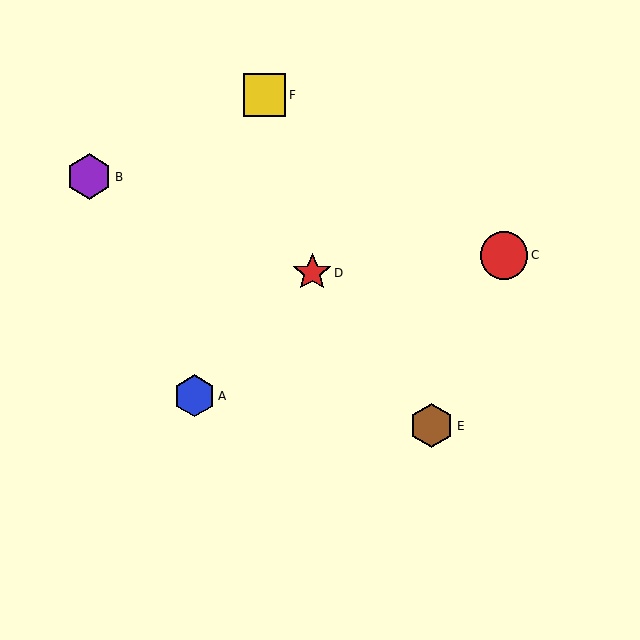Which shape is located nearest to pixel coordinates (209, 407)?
The blue hexagon (labeled A) at (194, 396) is nearest to that location.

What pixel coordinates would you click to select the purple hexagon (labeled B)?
Click at (89, 177) to select the purple hexagon B.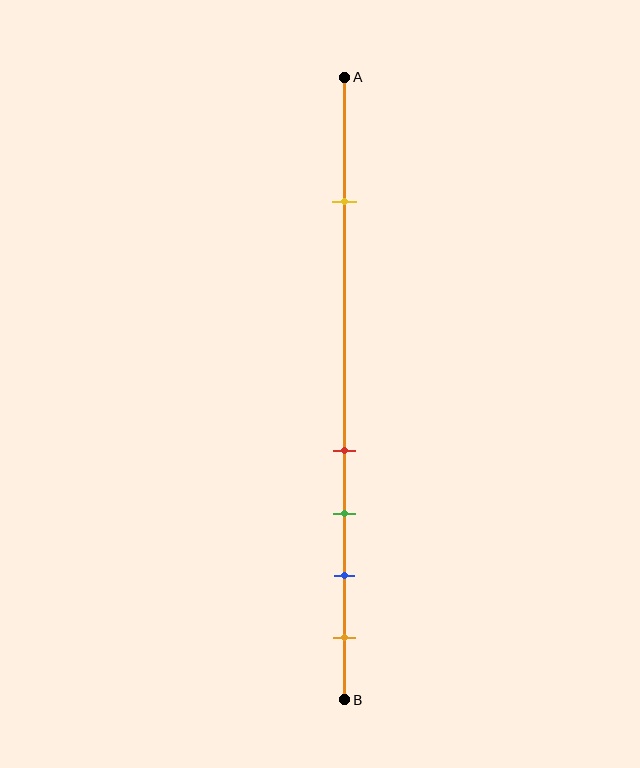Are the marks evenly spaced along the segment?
No, the marks are not evenly spaced.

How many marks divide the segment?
There are 5 marks dividing the segment.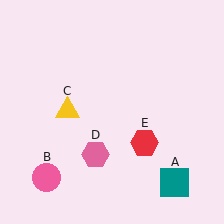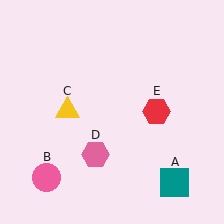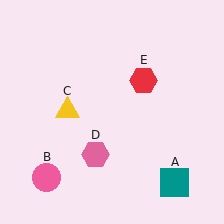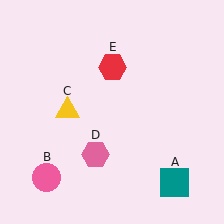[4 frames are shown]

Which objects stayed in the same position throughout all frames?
Teal square (object A) and pink circle (object B) and yellow triangle (object C) and pink hexagon (object D) remained stationary.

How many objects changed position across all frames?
1 object changed position: red hexagon (object E).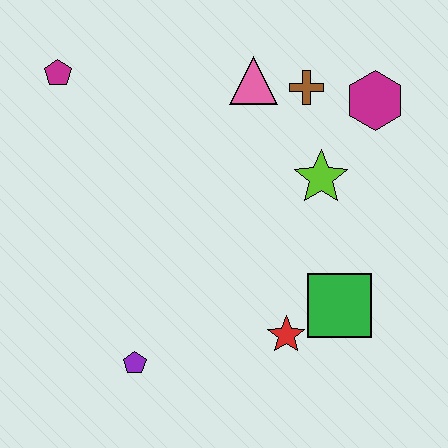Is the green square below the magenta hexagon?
Yes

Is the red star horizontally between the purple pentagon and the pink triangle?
No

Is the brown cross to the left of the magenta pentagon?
No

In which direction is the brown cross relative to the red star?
The brown cross is above the red star.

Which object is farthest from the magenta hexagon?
The purple pentagon is farthest from the magenta hexagon.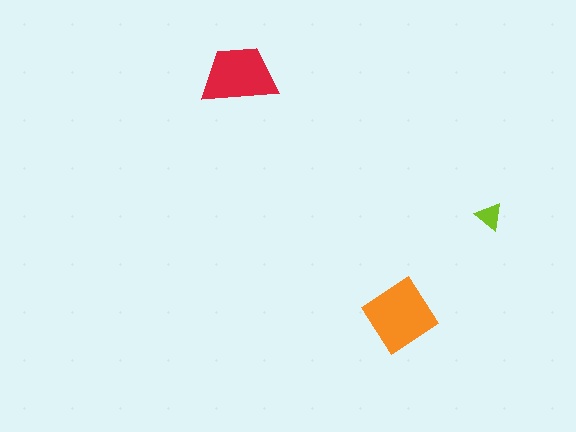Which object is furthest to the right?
The lime triangle is rightmost.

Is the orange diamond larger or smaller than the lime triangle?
Larger.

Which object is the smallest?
The lime triangle.